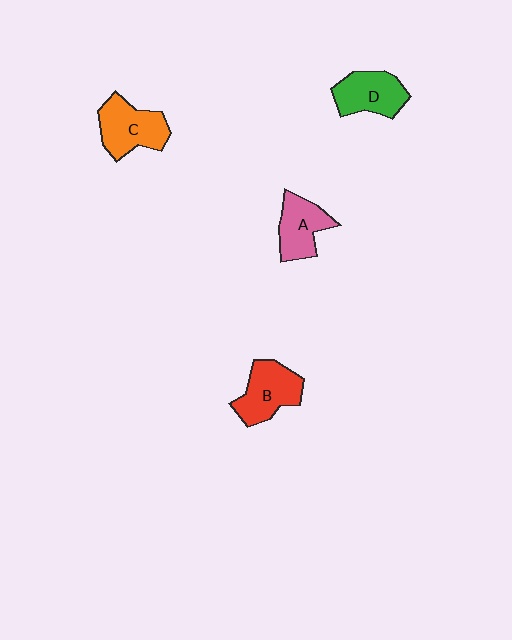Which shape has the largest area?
Shape C (orange).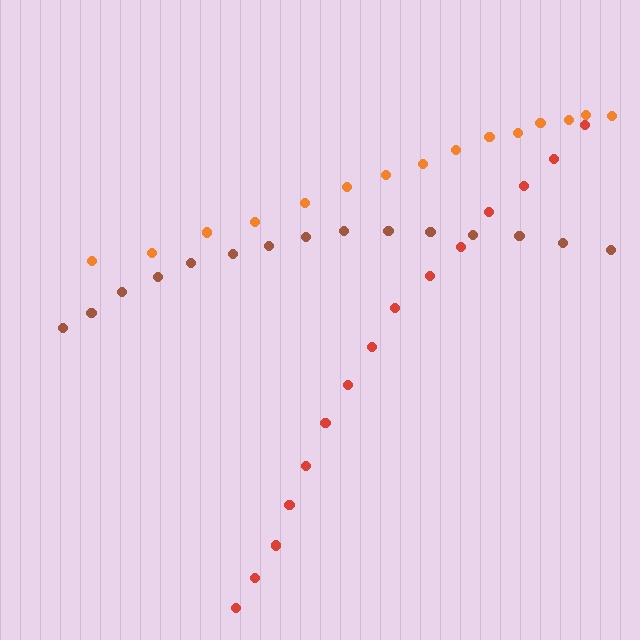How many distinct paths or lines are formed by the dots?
There are 3 distinct paths.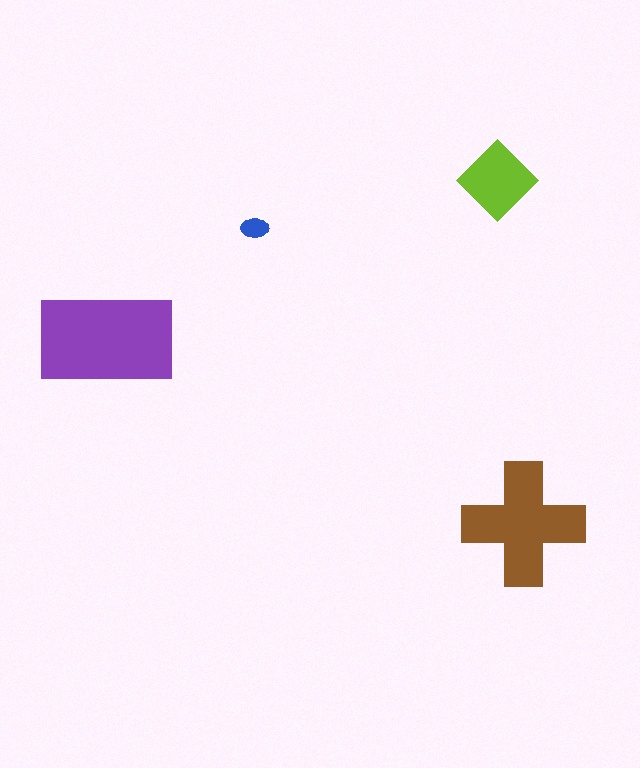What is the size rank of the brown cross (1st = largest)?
2nd.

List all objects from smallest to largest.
The blue ellipse, the lime diamond, the brown cross, the purple rectangle.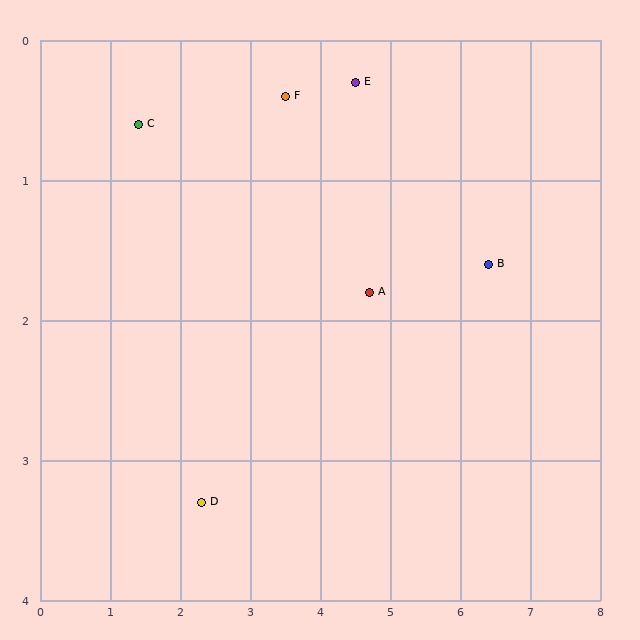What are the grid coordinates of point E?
Point E is at approximately (4.5, 0.3).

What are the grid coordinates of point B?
Point B is at approximately (6.4, 1.6).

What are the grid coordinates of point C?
Point C is at approximately (1.4, 0.6).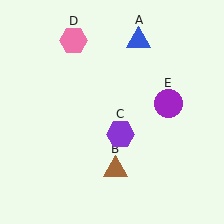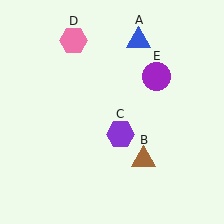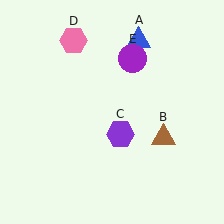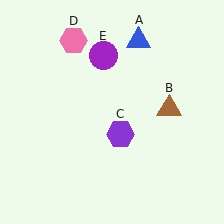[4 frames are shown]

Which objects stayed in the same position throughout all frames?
Blue triangle (object A) and purple hexagon (object C) and pink hexagon (object D) remained stationary.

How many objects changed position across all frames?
2 objects changed position: brown triangle (object B), purple circle (object E).